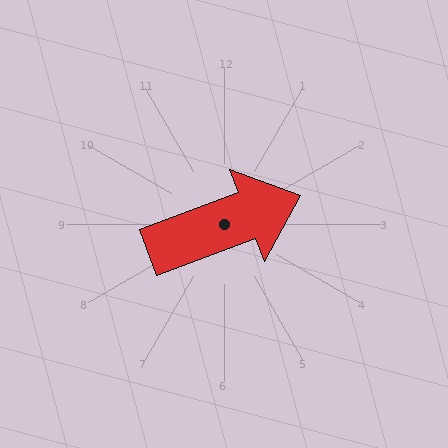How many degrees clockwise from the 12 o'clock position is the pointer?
Approximately 70 degrees.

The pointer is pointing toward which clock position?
Roughly 2 o'clock.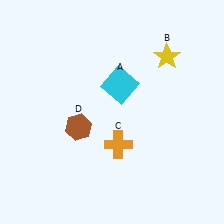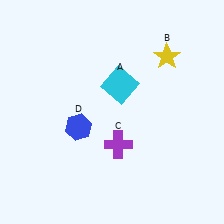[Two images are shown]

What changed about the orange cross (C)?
In Image 1, C is orange. In Image 2, it changed to purple.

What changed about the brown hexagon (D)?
In Image 1, D is brown. In Image 2, it changed to blue.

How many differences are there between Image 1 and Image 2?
There are 2 differences between the two images.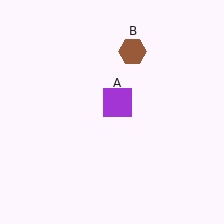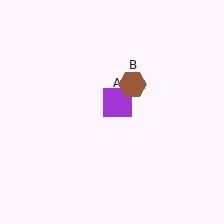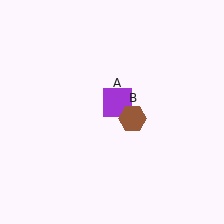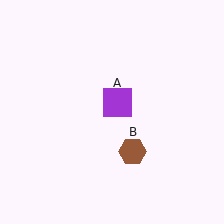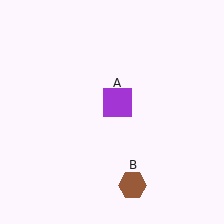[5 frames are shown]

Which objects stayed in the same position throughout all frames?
Purple square (object A) remained stationary.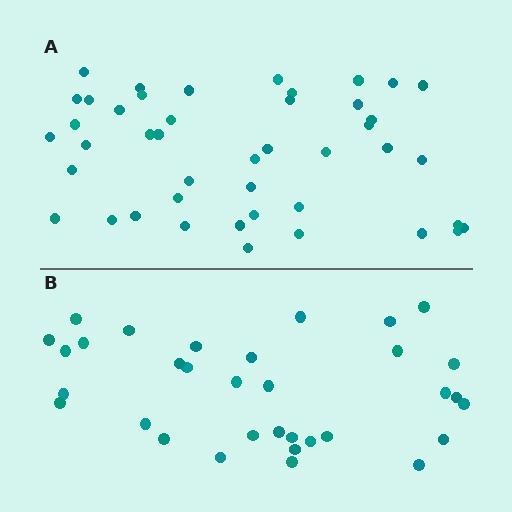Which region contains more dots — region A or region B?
Region A (the top region) has more dots.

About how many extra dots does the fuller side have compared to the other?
Region A has roughly 12 or so more dots than region B.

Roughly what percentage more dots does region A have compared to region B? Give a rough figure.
About 35% more.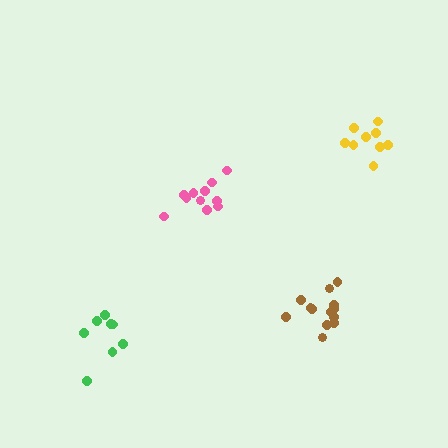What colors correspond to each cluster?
The clusters are colored: pink, green, brown, yellow.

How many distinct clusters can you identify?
There are 4 distinct clusters.